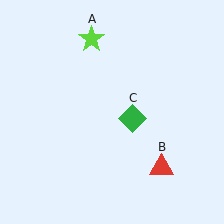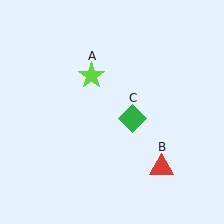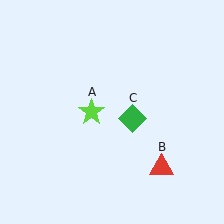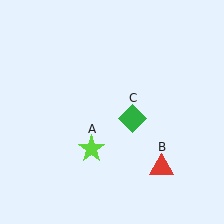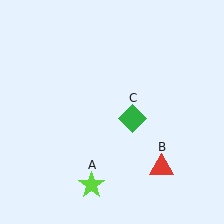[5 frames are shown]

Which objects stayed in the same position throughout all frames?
Red triangle (object B) and green diamond (object C) remained stationary.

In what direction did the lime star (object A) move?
The lime star (object A) moved down.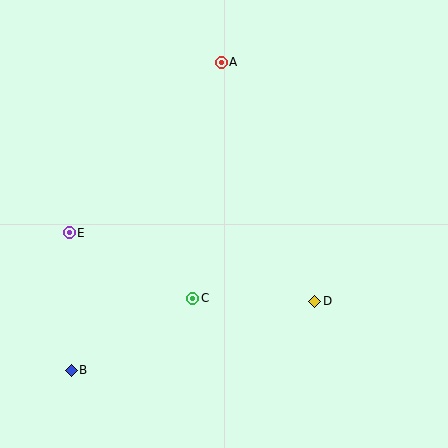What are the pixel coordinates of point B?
Point B is at (71, 370).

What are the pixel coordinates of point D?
Point D is at (315, 301).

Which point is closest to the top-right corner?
Point A is closest to the top-right corner.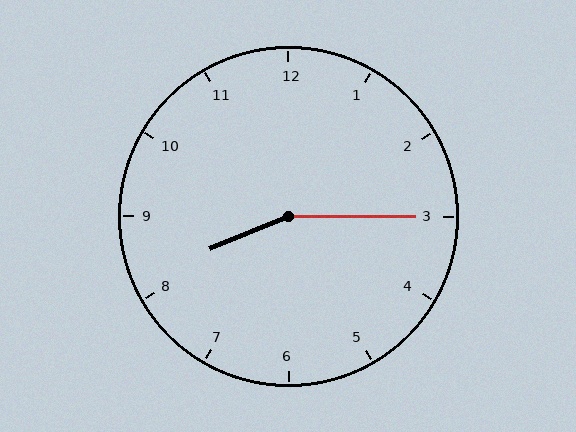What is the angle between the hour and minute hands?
Approximately 158 degrees.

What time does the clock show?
8:15.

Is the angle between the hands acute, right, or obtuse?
It is obtuse.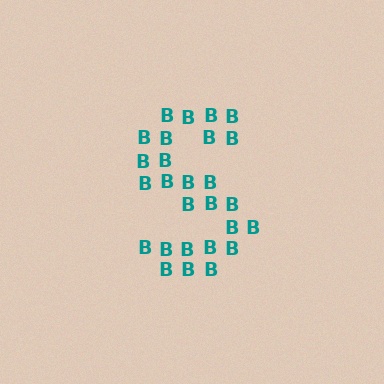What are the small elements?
The small elements are letter B's.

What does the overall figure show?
The overall figure shows the letter S.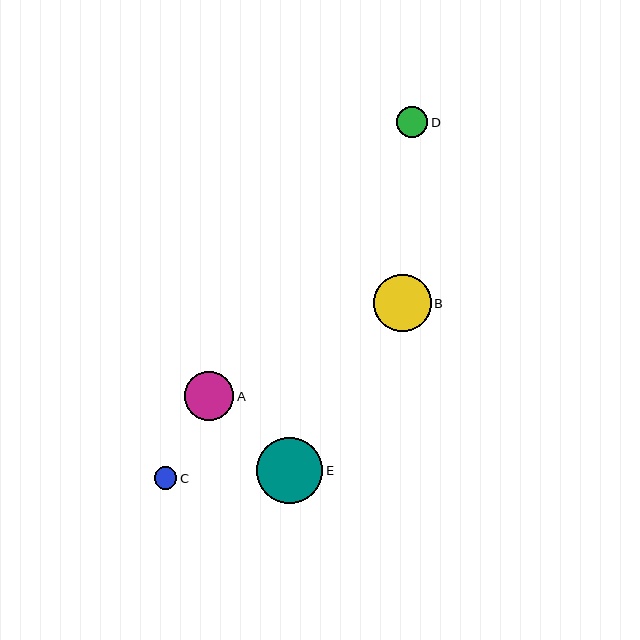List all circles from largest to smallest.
From largest to smallest: E, B, A, D, C.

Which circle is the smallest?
Circle C is the smallest with a size of approximately 23 pixels.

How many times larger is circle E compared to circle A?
Circle E is approximately 1.3 times the size of circle A.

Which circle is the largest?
Circle E is the largest with a size of approximately 66 pixels.